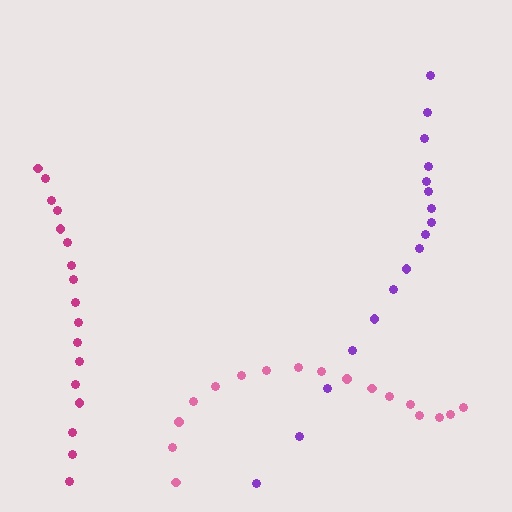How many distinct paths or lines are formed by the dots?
There are 3 distinct paths.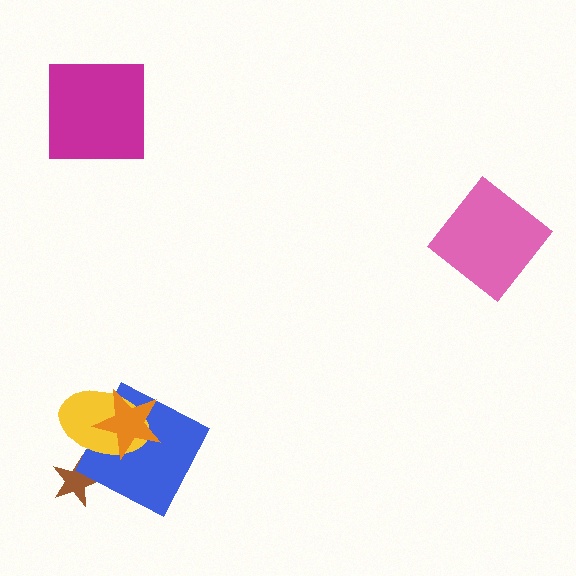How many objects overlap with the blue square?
2 objects overlap with the blue square.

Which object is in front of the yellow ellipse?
The orange star is in front of the yellow ellipse.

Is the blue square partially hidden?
Yes, it is partially covered by another shape.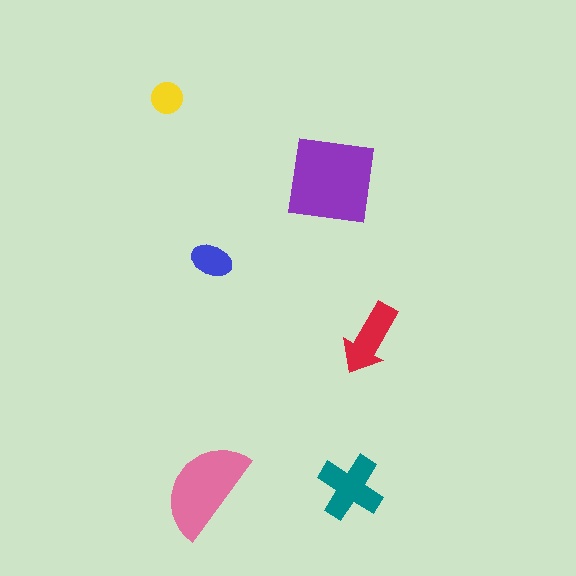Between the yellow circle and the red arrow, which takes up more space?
The red arrow.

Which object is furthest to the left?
The yellow circle is leftmost.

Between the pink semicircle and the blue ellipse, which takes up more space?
The pink semicircle.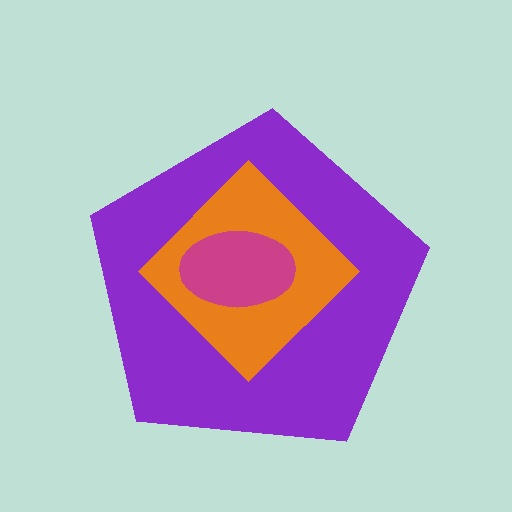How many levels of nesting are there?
3.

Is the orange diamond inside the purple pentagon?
Yes.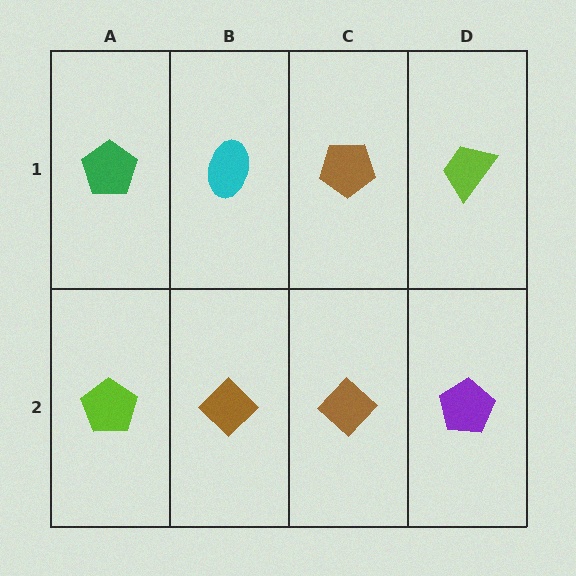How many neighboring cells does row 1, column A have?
2.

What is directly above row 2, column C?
A brown pentagon.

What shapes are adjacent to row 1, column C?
A brown diamond (row 2, column C), a cyan ellipse (row 1, column B), a lime trapezoid (row 1, column D).